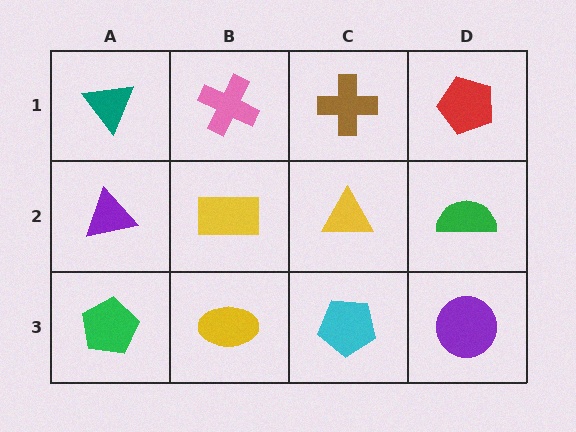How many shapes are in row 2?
4 shapes.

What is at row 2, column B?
A yellow rectangle.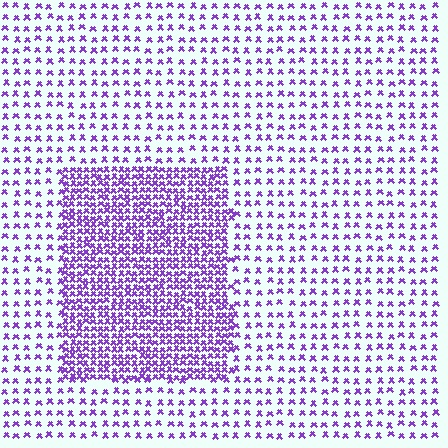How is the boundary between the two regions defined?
The boundary is defined by a change in element density (approximately 2.5x ratio). All elements are the same color, size, and shape.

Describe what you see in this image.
The image contains small purple elements arranged at two different densities. A rectangle-shaped region is visible where the elements are more densely packed than the surrounding area.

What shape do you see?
I see a rectangle.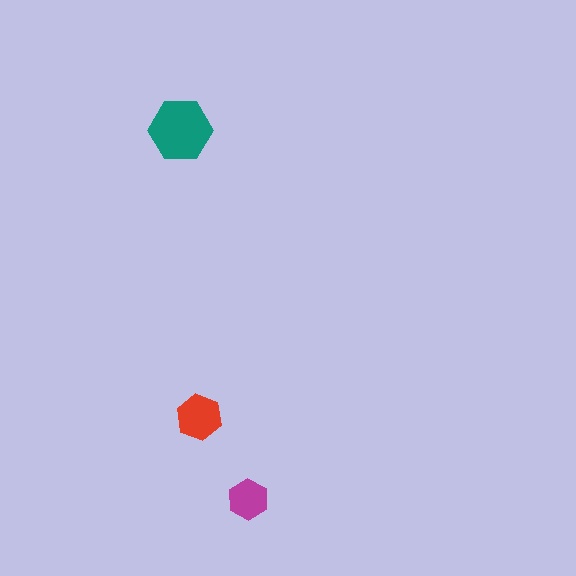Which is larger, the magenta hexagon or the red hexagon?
The red one.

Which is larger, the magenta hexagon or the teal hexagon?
The teal one.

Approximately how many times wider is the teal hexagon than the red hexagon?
About 1.5 times wider.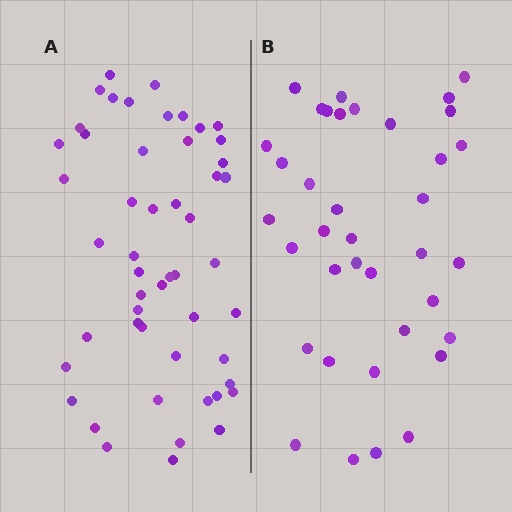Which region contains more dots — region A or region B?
Region A (the left region) has more dots.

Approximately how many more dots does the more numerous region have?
Region A has approximately 15 more dots than region B.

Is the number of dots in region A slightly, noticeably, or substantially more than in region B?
Region A has noticeably more, but not dramatically so. The ratio is roughly 1.4 to 1.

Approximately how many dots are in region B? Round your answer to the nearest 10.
About 40 dots. (The exact count is 37, which rounds to 40.)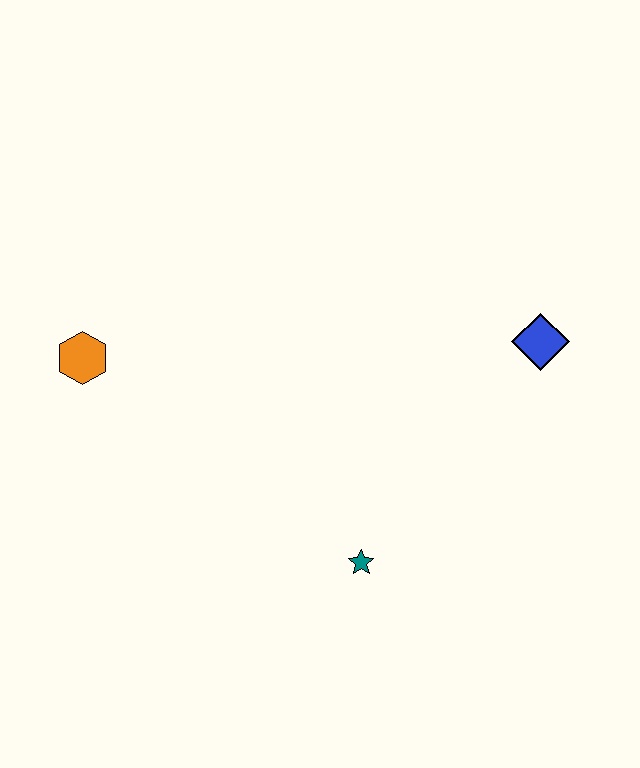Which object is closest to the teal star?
The blue diamond is closest to the teal star.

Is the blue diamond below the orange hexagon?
No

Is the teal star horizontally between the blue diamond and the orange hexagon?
Yes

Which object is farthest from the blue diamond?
The orange hexagon is farthest from the blue diamond.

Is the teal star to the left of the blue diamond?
Yes